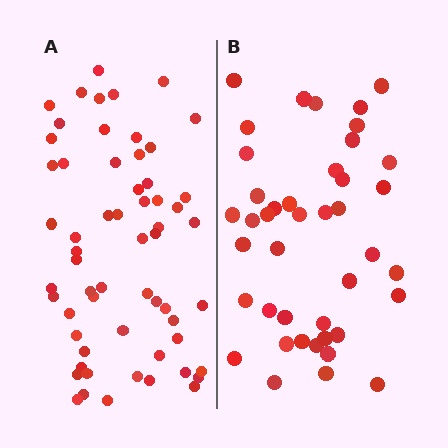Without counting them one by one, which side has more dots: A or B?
Region A (the left region) has more dots.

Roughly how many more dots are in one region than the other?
Region A has approximately 20 more dots than region B.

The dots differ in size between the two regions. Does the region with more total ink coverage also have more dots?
No. Region B has more total ink coverage because its dots are larger, but region A actually contains more individual dots. Total area can be misleading — the number of items is what matters here.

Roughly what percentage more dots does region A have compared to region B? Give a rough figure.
About 45% more.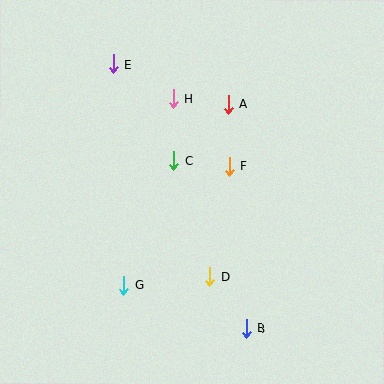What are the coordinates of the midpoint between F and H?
The midpoint between F and H is at (201, 133).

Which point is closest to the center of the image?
Point C at (174, 161) is closest to the center.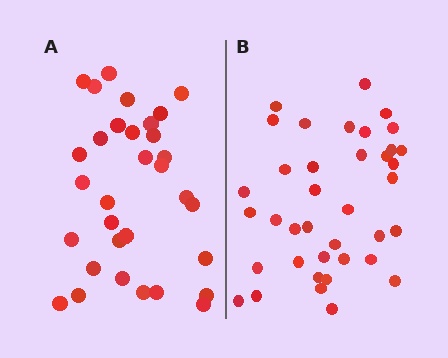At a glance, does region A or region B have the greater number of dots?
Region B (the right region) has more dots.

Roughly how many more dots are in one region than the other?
Region B has about 6 more dots than region A.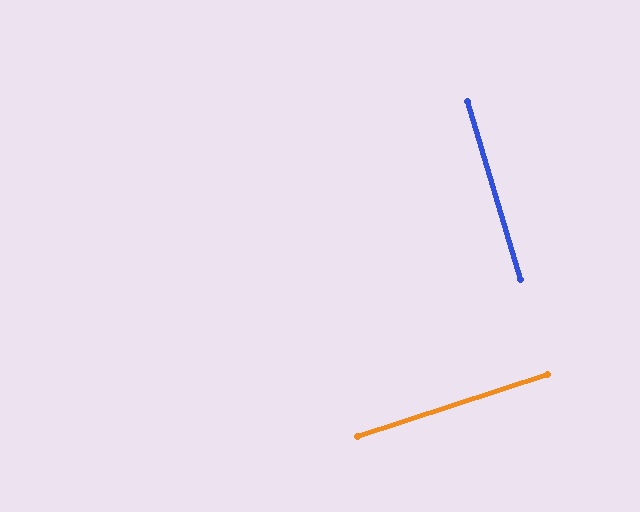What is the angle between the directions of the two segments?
Approximately 88 degrees.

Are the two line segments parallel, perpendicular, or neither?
Perpendicular — they meet at approximately 88°.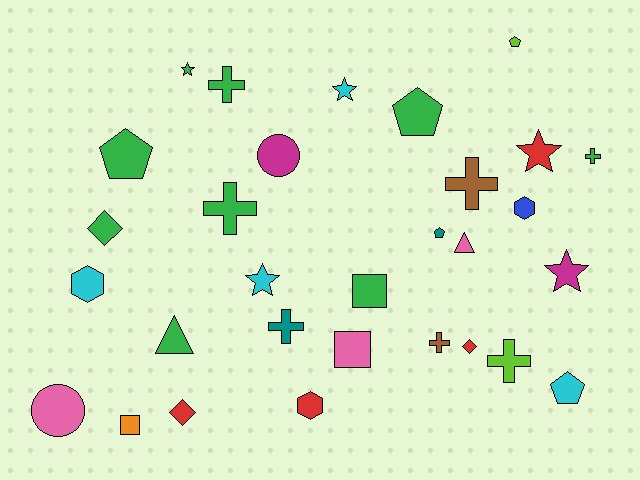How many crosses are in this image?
There are 7 crosses.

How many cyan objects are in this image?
There are 4 cyan objects.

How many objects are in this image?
There are 30 objects.